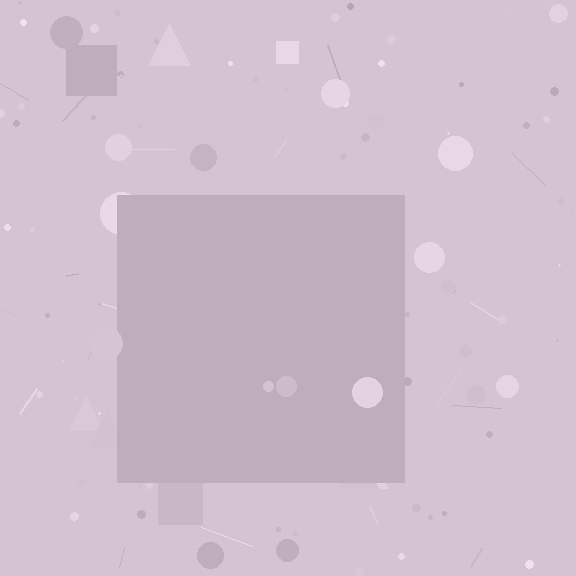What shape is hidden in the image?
A square is hidden in the image.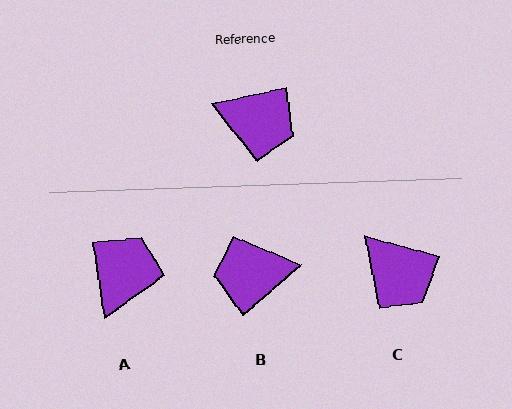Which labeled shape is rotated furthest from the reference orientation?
B, about 151 degrees away.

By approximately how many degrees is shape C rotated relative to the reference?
Approximately 27 degrees clockwise.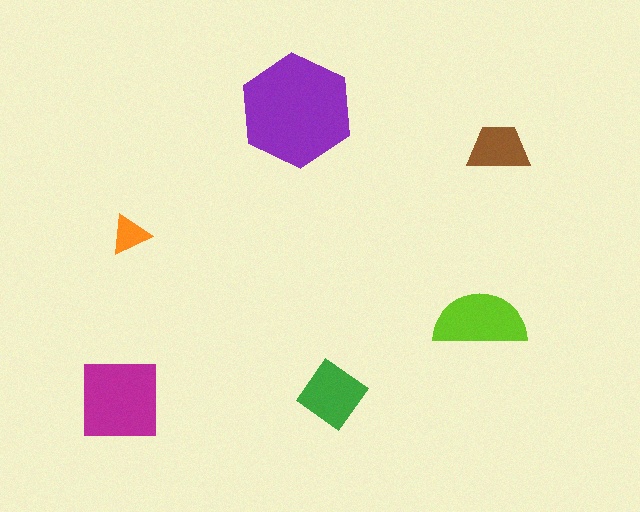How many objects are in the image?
There are 6 objects in the image.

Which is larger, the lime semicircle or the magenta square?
The magenta square.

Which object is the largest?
The purple hexagon.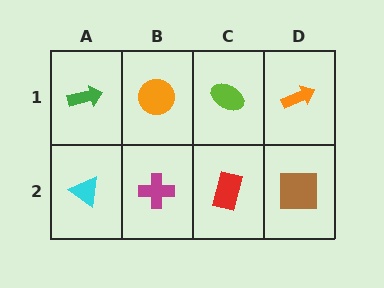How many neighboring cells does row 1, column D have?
2.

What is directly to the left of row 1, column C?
An orange circle.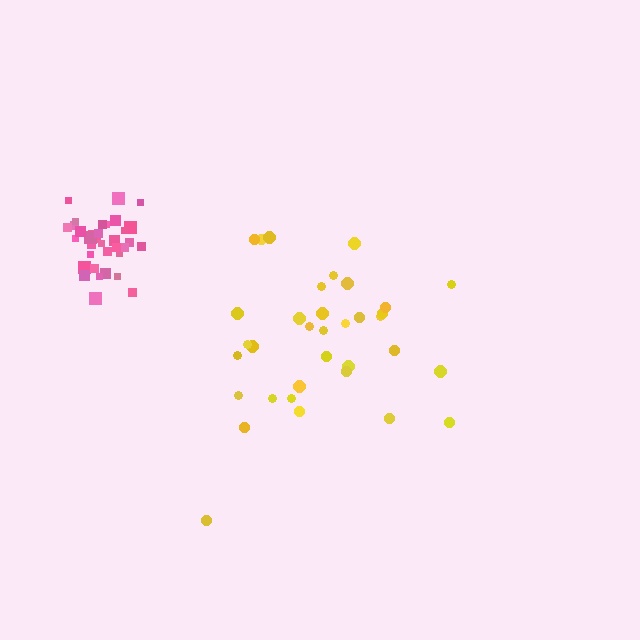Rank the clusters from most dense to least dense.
pink, yellow.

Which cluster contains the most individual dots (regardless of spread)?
Yellow (35).